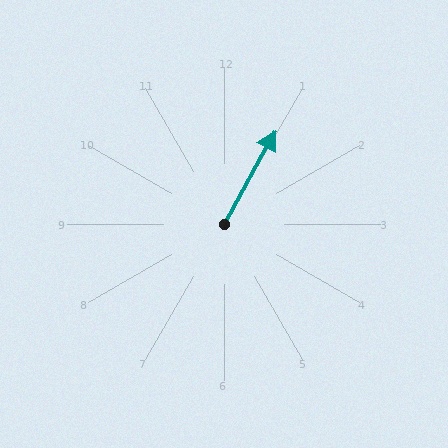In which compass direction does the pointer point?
Northeast.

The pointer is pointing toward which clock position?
Roughly 1 o'clock.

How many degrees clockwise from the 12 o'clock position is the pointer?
Approximately 29 degrees.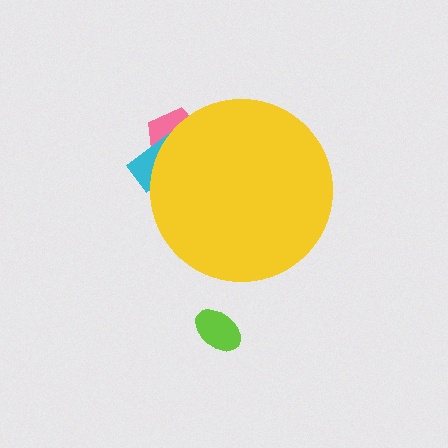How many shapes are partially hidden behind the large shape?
2 shapes are partially hidden.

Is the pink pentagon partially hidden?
Yes, the pink pentagon is partially hidden behind the yellow circle.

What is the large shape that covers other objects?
A yellow circle.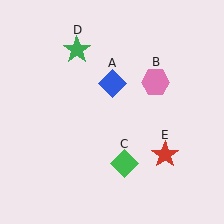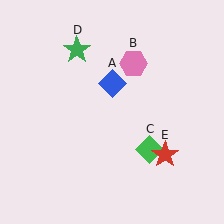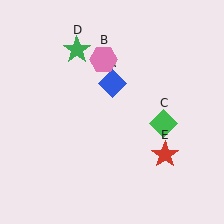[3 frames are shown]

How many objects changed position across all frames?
2 objects changed position: pink hexagon (object B), green diamond (object C).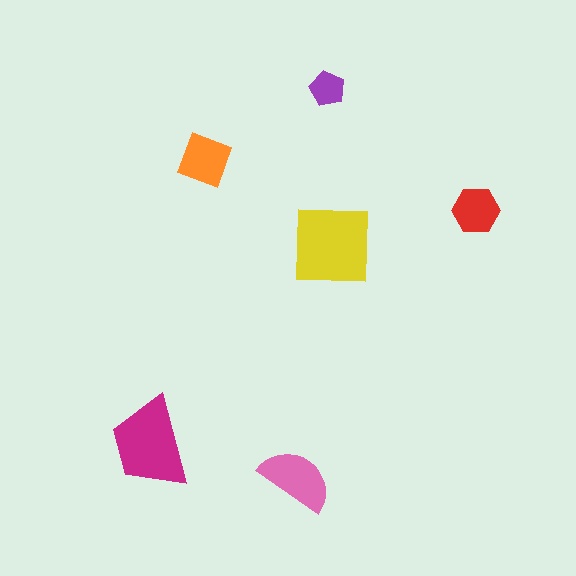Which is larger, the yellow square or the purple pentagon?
The yellow square.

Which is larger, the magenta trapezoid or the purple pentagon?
The magenta trapezoid.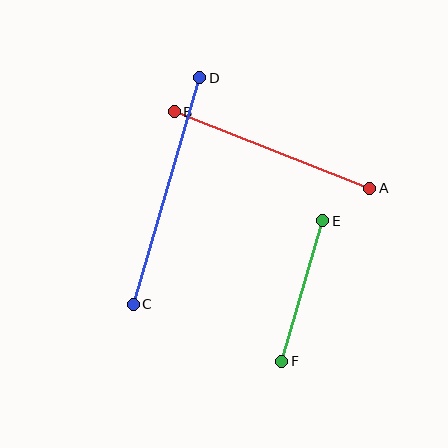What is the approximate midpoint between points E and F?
The midpoint is at approximately (302, 291) pixels.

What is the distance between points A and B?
The distance is approximately 210 pixels.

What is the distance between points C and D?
The distance is approximately 236 pixels.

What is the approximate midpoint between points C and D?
The midpoint is at approximately (167, 191) pixels.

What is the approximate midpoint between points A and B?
The midpoint is at approximately (272, 150) pixels.